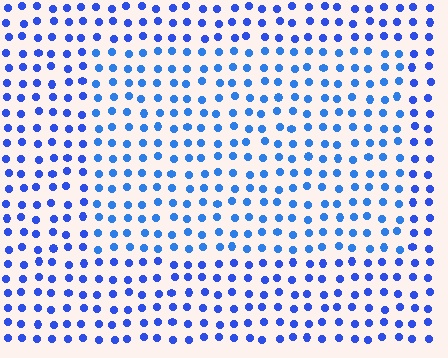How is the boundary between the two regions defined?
The boundary is defined purely by a slight shift in hue (about 16 degrees). Spacing, size, and orientation are identical on both sides.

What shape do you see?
I see a rectangle.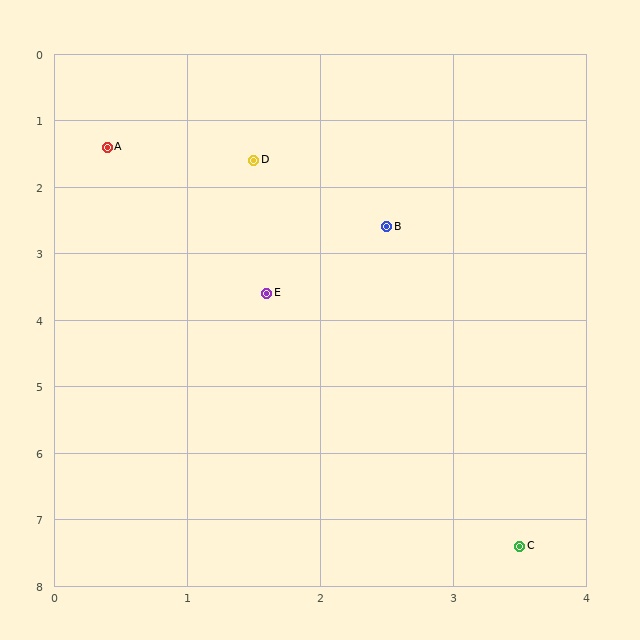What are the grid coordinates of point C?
Point C is at approximately (3.5, 7.4).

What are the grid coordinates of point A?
Point A is at approximately (0.4, 1.4).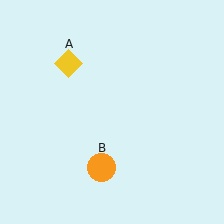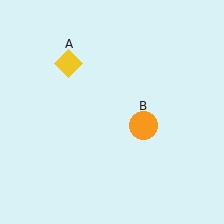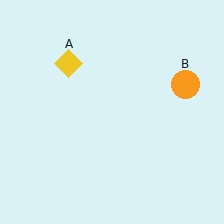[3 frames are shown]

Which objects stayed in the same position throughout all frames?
Yellow diamond (object A) remained stationary.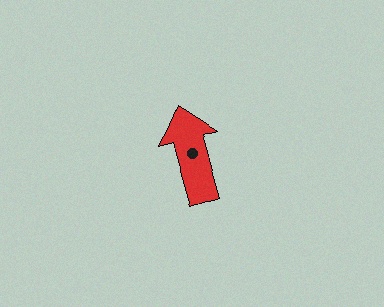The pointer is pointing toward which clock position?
Roughly 11 o'clock.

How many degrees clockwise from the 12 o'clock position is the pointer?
Approximately 344 degrees.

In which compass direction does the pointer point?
North.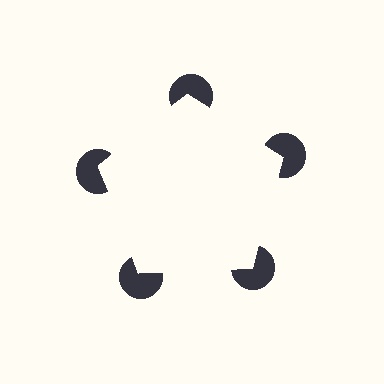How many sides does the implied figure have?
5 sides.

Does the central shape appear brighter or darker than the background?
It typically appears slightly brighter than the background, even though no actual brightness change is drawn.